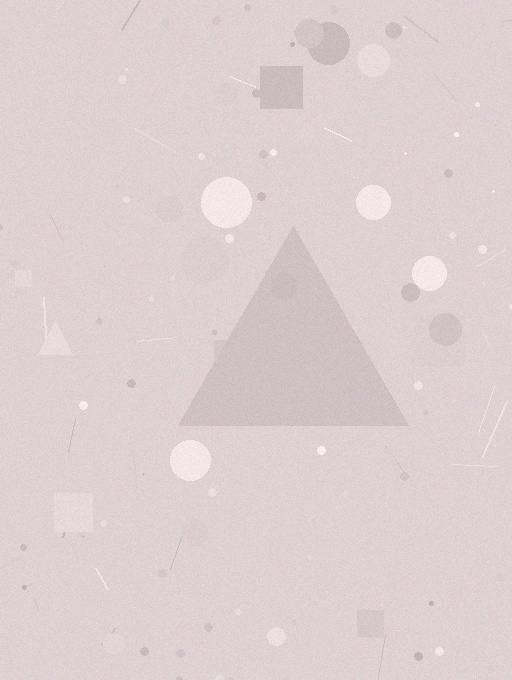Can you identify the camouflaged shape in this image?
The camouflaged shape is a triangle.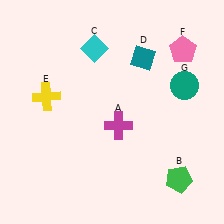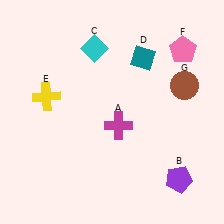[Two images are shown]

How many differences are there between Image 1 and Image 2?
There are 2 differences between the two images.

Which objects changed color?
B changed from green to purple. G changed from teal to brown.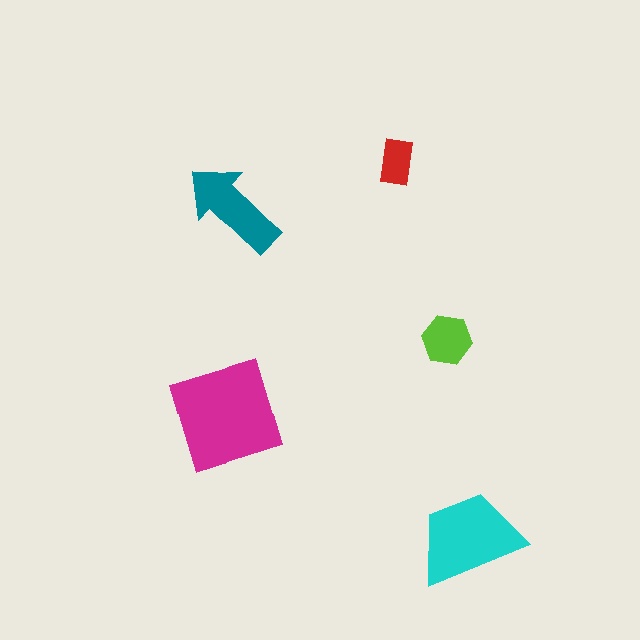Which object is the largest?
The magenta square.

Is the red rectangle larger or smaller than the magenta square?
Smaller.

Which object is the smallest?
The red rectangle.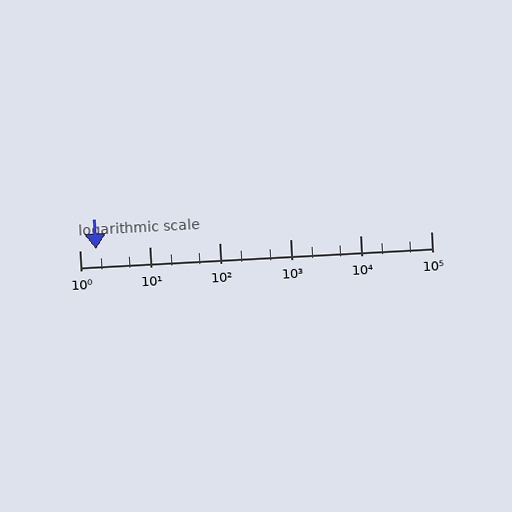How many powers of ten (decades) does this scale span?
The scale spans 5 decades, from 1 to 100000.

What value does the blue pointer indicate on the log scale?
The pointer indicates approximately 1.7.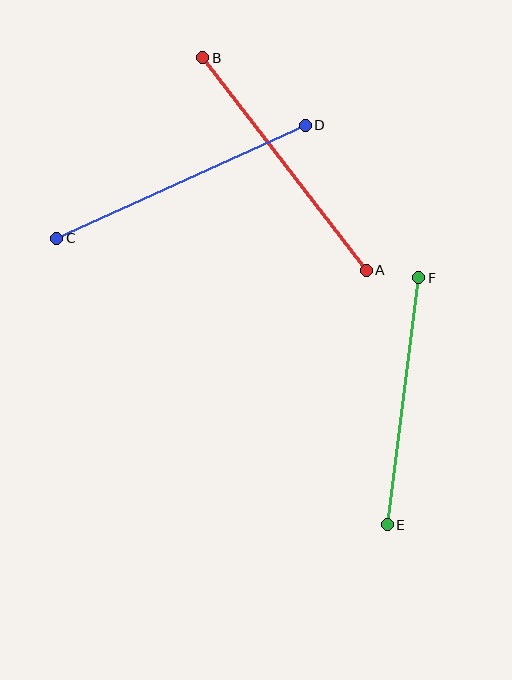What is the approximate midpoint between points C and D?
The midpoint is at approximately (181, 182) pixels.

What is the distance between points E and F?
The distance is approximately 249 pixels.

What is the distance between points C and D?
The distance is approximately 273 pixels.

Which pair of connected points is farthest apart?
Points C and D are farthest apart.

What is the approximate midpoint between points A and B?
The midpoint is at approximately (284, 164) pixels.